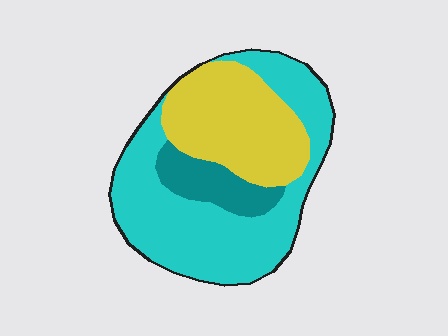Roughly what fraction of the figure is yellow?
Yellow takes up about one third (1/3) of the figure.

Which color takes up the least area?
Teal, at roughly 10%.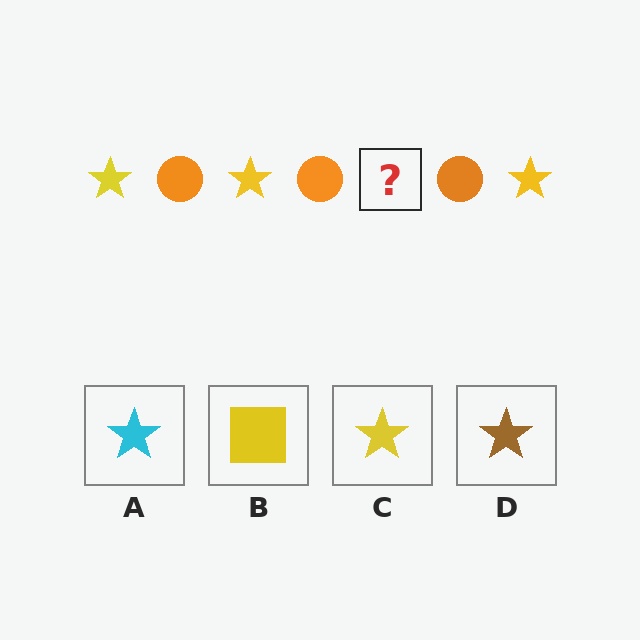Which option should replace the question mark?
Option C.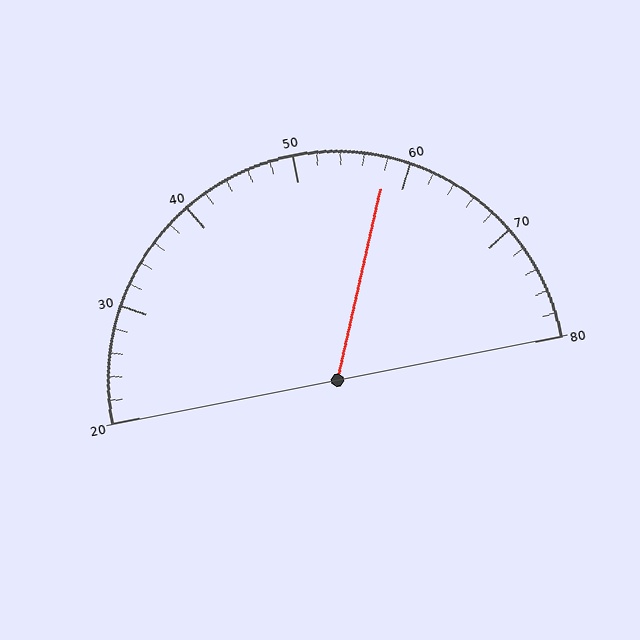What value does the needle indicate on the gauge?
The needle indicates approximately 58.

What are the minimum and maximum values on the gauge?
The gauge ranges from 20 to 80.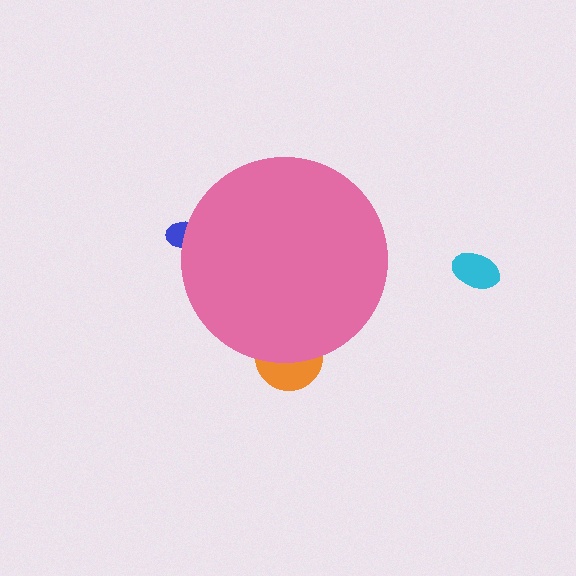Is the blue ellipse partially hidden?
Yes, the blue ellipse is partially hidden behind the pink circle.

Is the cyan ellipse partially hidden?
No, the cyan ellipse is fully visible.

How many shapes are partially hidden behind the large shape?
2 shapes are partially hidden.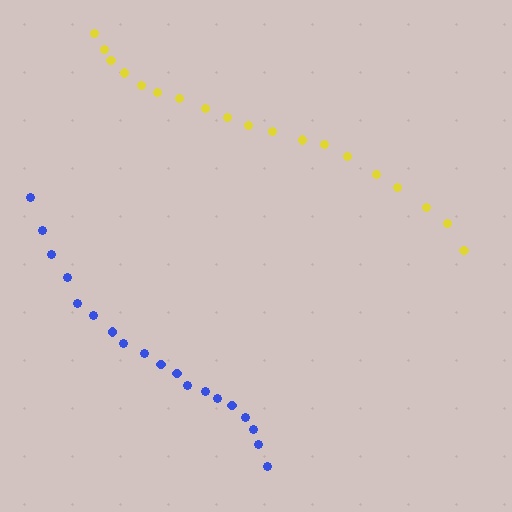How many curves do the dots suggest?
There are 2 distinct paths.